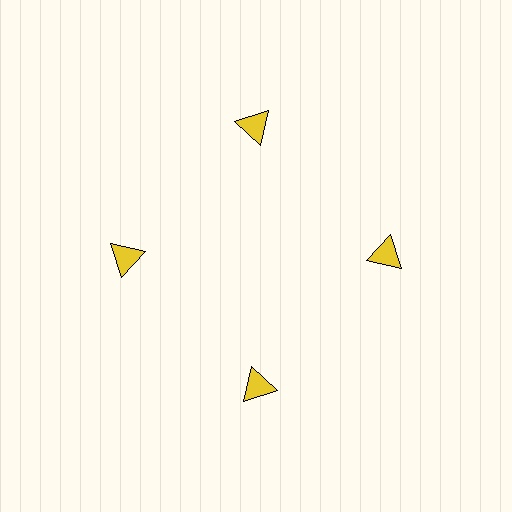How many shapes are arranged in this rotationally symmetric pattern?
There are 4 shapes, arranged in 4 groups of 1.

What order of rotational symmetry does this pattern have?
This pattern has 4-fold rotational symmetry.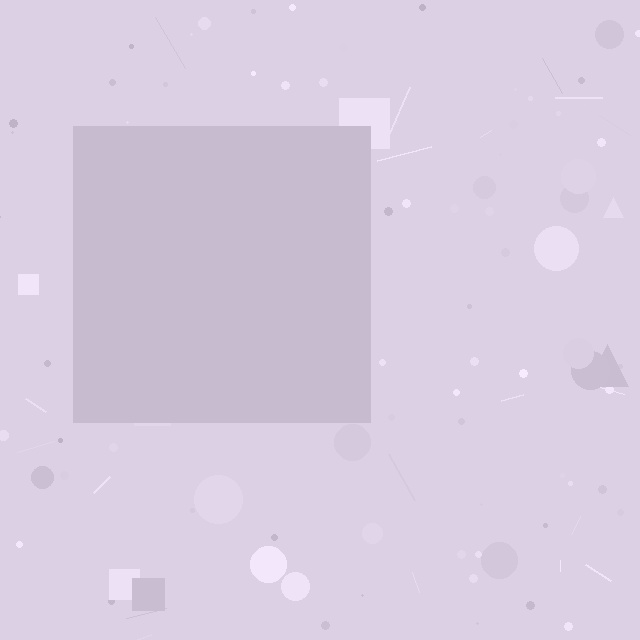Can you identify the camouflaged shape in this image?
The camouflaged shape is a square.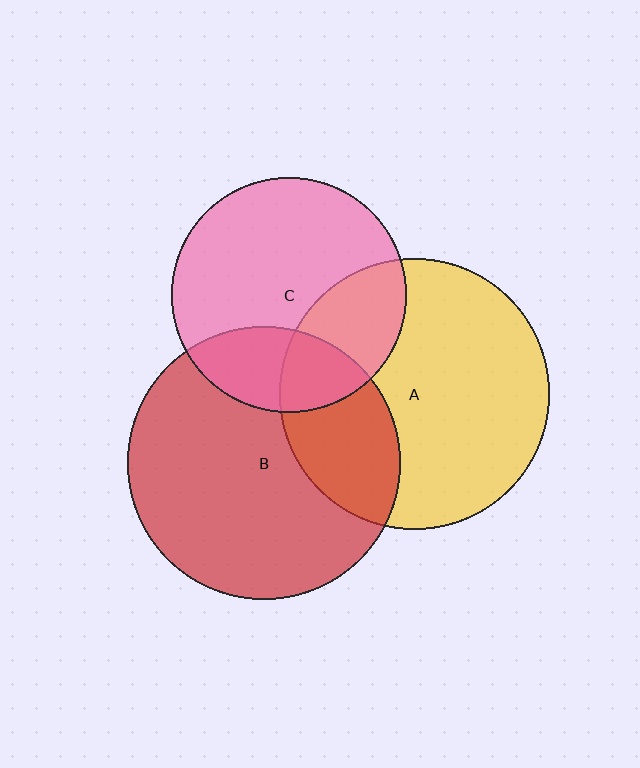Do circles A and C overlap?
Yes.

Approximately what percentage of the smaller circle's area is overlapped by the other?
Approximately 30%.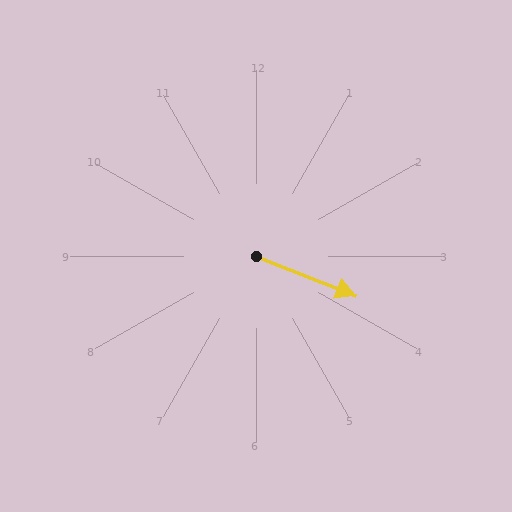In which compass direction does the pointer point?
East.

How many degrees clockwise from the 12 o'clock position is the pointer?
Approximately 112 degrees.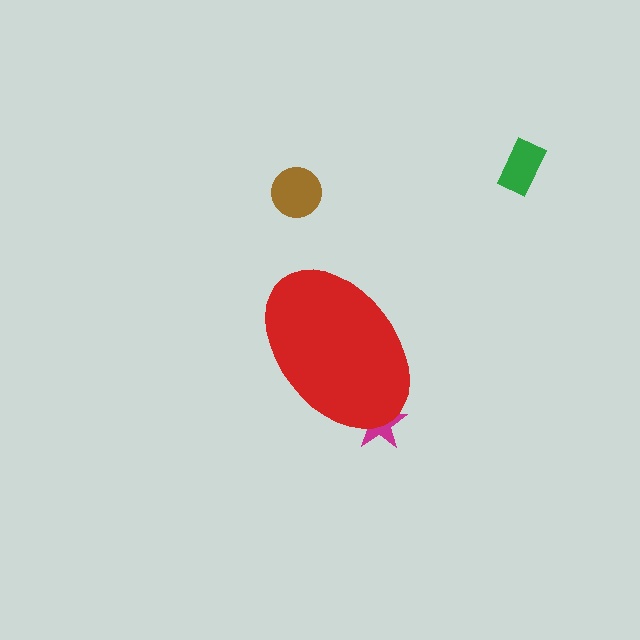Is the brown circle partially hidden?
No, the brown circle is fully visible.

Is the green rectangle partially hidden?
No, the green rectangle is fully visible.